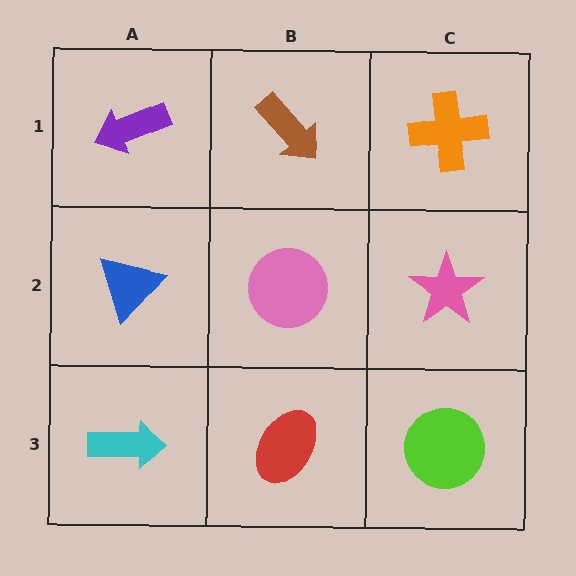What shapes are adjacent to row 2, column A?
A purple arrow (row 1, column A), a cyan arrow (row 3, column A), a pink circle (row 2, column B).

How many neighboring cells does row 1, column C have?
2.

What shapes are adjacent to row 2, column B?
A brown arrow (row 1, column B), a red ellipse (row 3, column B), a blue triangle (row 2, column A), a pink star (row 2, column C).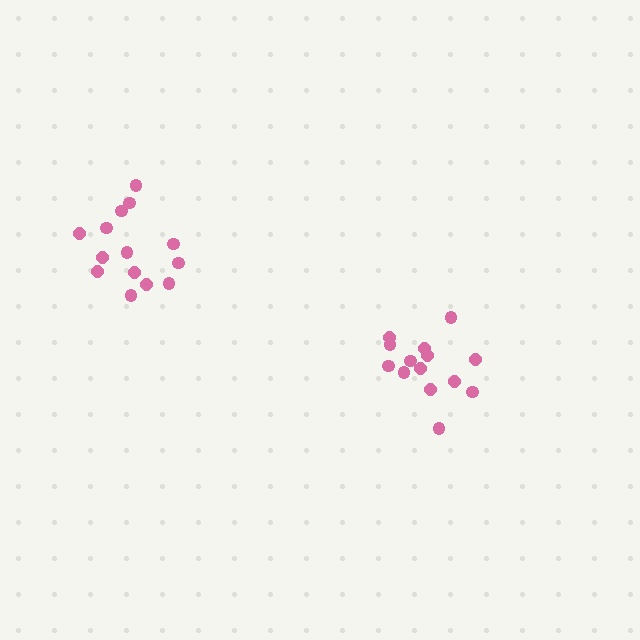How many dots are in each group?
Group 1: 14 dots, Group 2: 14 dots (28 total).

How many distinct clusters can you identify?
There are 2 distinct clusters.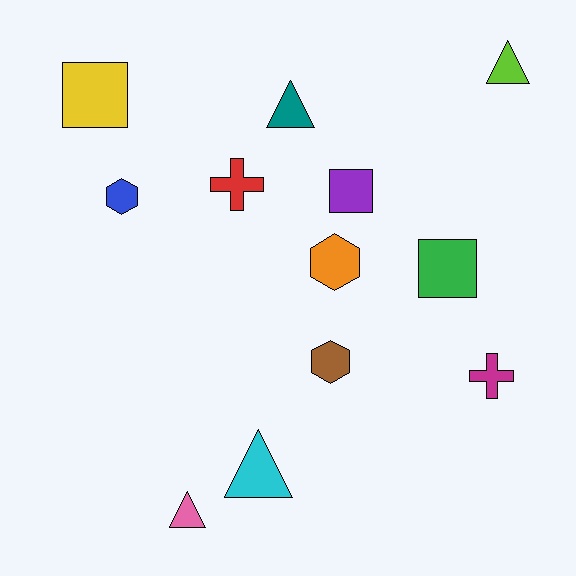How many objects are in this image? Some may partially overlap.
There are 12 objects.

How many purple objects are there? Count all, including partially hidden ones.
There is 1 purple object.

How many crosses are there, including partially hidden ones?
There are 2 crosses.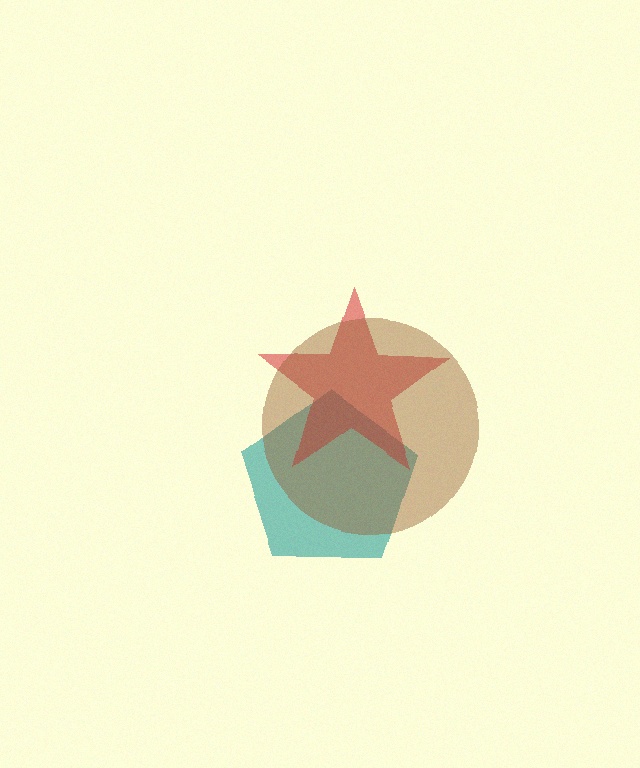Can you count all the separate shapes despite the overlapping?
Yes, there are 3 separate shapes.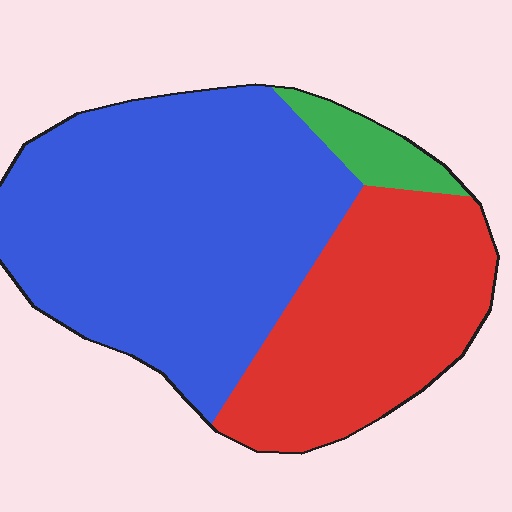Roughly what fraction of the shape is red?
Red takes up about one third (1/3) of the shape.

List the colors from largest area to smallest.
From largest to smallest: blue, red, green.